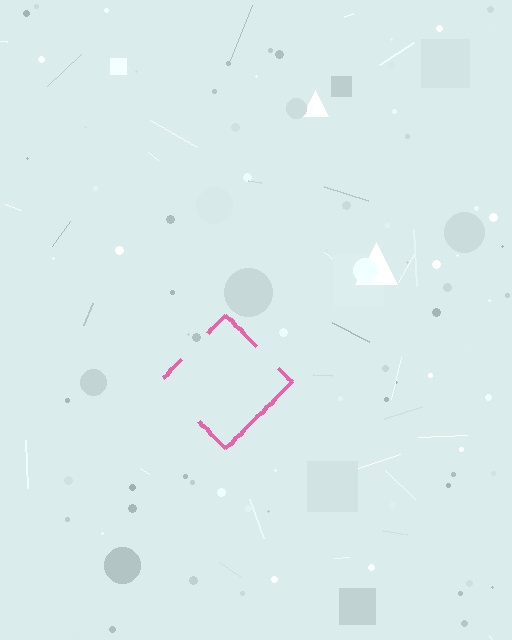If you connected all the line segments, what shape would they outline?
They would outline a diamond.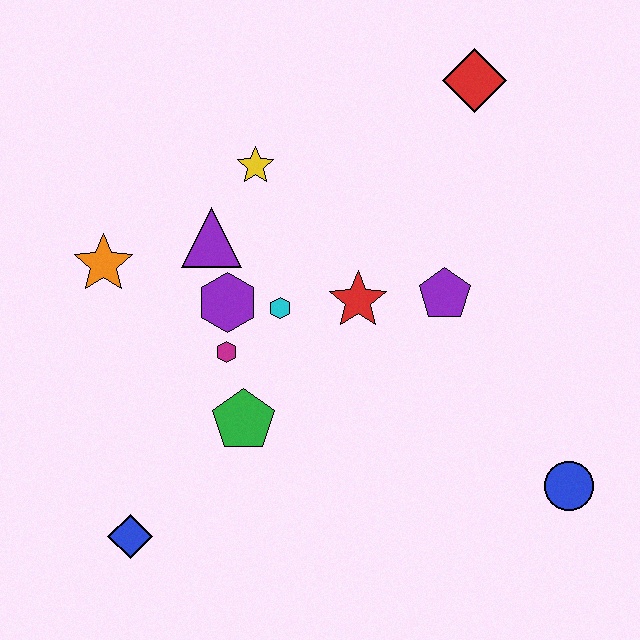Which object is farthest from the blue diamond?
The red diamond is farthest from the blue diamond.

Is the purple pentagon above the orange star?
No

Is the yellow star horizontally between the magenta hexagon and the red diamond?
Yes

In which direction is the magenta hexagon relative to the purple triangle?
The magenta hexagon is below the purple triangle.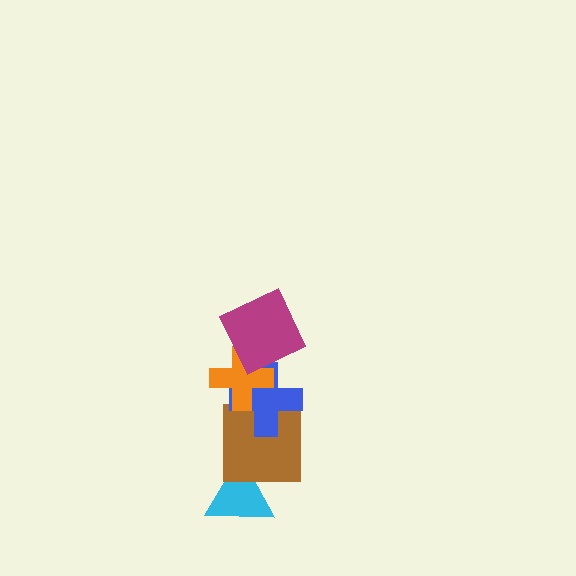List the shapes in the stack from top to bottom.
From top to bottom: the magenta square, the orange cross, the blue cross, the brown square, the cyan triangle.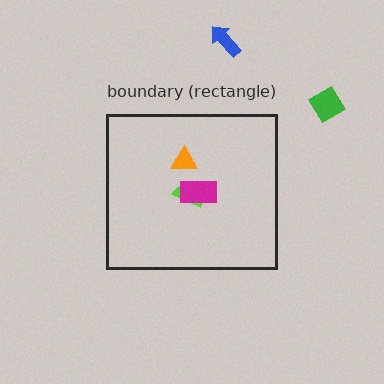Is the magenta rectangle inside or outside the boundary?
Inside.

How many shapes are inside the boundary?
3 inside, 2 outside.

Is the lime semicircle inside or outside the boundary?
Inside.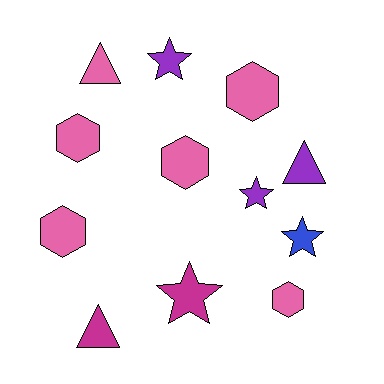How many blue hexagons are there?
There are no blue hexagons.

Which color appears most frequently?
Pink, with 6 objects.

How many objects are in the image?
There are 12 objects.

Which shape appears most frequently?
Hexagon, with 5 objects.